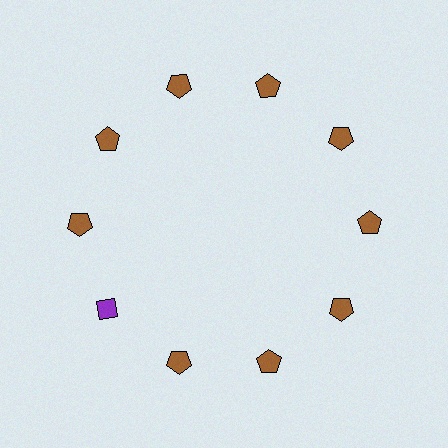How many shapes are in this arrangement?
There are 10 shapes arranged in a ring pattern.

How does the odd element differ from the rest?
It differs in both color (purple instead of brown) and shape (diamond instead of pentagon).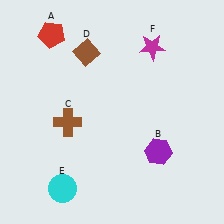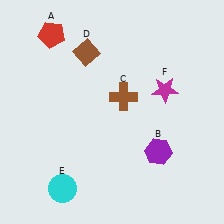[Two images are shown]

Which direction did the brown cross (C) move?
The brown cross (C) moved right.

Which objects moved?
The objects that moved are: the brown cross (C), the magenta star (F).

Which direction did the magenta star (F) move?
The magenta star (F) moved down.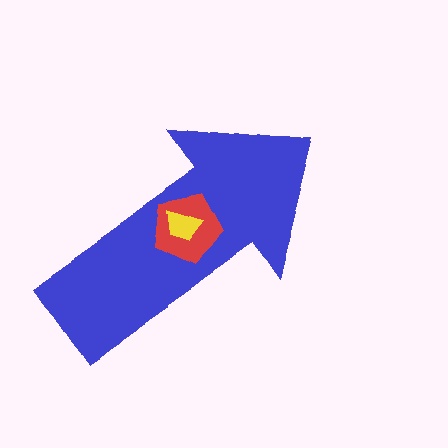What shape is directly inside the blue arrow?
The red pentagon.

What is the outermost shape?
The blue arrow.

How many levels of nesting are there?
3.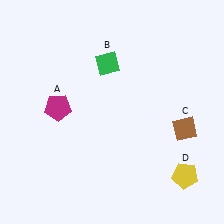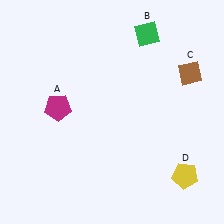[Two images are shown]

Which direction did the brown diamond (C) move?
The brown diamond (C) moved up.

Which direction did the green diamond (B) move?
The green diamond (B) moved right.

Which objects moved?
The objects that moved are: the green diamond (B), the brown diamond (C).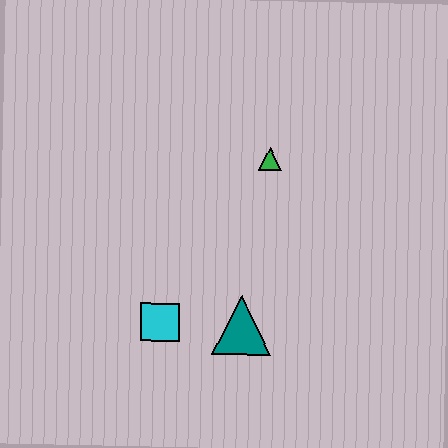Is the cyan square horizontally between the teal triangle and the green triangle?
No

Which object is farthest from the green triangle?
The cyan square is farthest from the green triangle.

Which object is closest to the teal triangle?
The cyan square is closest to the teal triangle.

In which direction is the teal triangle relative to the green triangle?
The teal triangle is below the green triangle.